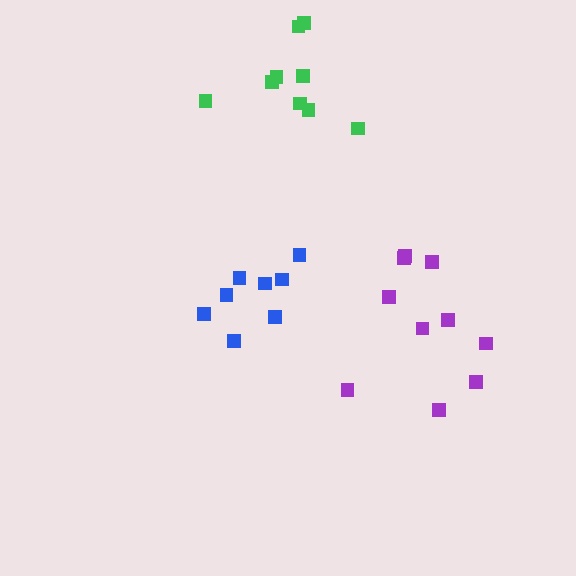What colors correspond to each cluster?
The clusters are colored: green, purple, blue.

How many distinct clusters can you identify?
There are 3 distinct clusters.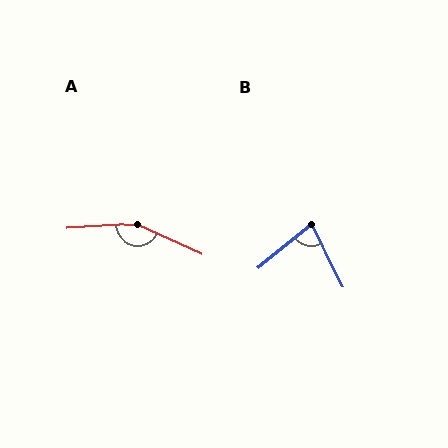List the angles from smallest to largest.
B (78°), A (151°).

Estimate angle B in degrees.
Approximately 78 degrees.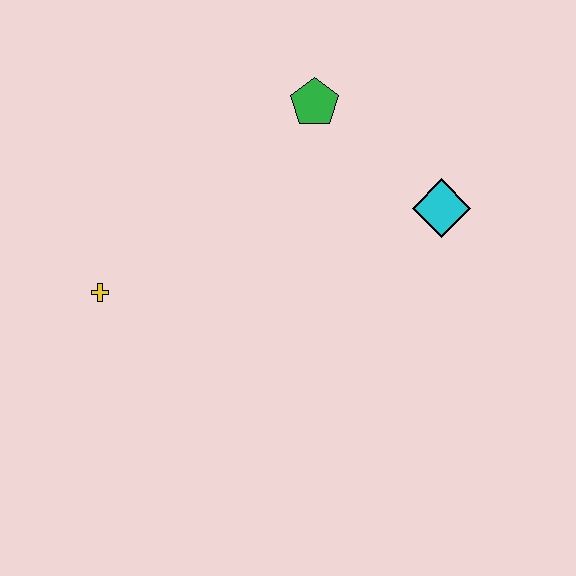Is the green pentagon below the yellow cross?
No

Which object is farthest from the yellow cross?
The cyan diamond is farthest from the yellow cross.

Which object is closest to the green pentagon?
The cyan diamond is closest to the green pentagon.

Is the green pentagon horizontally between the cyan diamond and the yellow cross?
Yes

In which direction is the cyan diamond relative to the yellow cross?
The cyan diamond is to the right of the yellow cross.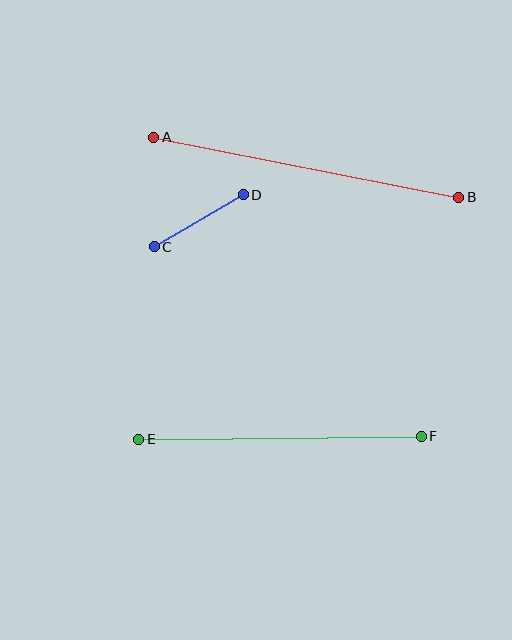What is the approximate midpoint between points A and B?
The midpoint is at approximately (306, 167) pixels.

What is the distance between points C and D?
The distance is approximately 103 pixels.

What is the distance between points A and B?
The distance is approximately 311 pixels.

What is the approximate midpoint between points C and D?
The midpoint is at approximately (199, 221) pixels.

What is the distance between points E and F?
The distance is approximately 283 pixels.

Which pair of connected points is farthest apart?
Points A and B are farthest apart.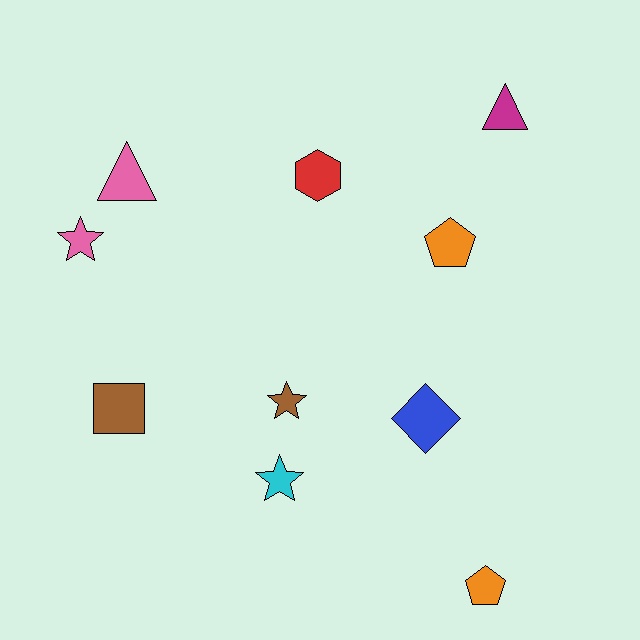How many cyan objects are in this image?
There is 1 cyan object.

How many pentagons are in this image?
There are 2 pentagons.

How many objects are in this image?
There are 10 objects.